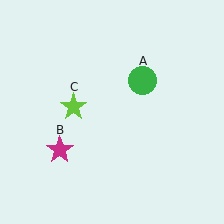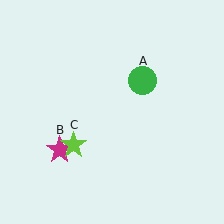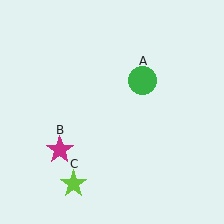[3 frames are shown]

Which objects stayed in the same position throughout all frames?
Green circle (object A) and magenta star (object B) remained stationary.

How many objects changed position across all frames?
1 object changed position: lime star (object C).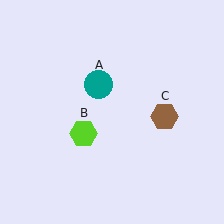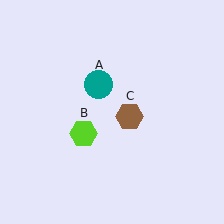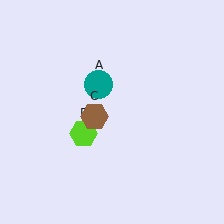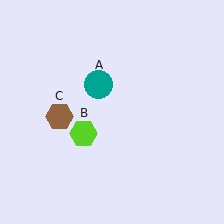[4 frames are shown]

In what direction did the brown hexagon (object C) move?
The brown hexagon (object C) moved left.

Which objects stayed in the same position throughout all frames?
Teal circle (object A) and lime hexagon (object B) remained stationary.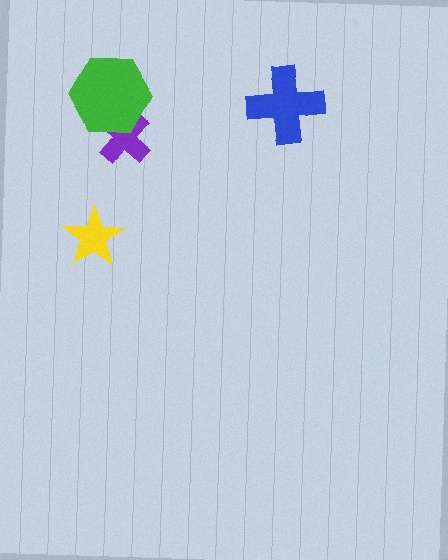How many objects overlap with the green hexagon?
1 object overlaps with the green hexagon.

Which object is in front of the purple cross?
The green hexagon is in front of the purple cross.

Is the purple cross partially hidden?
Yes, it is partially covered by another shape.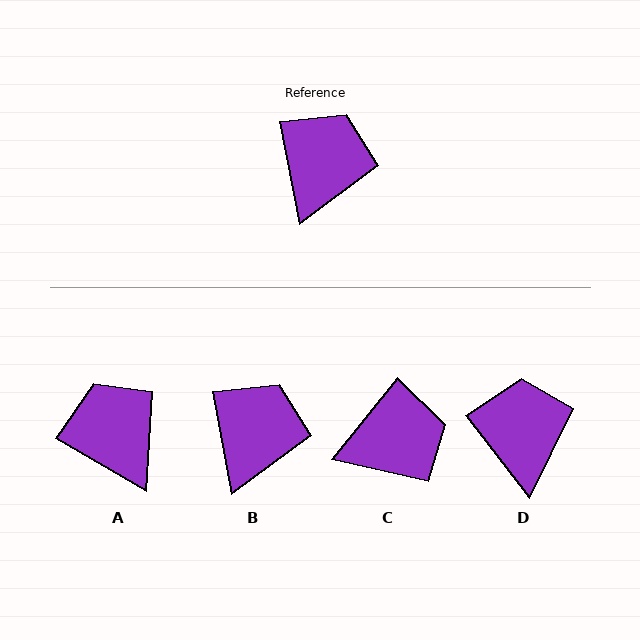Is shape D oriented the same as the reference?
No, it is off by about 27 degrees.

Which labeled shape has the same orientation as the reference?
B.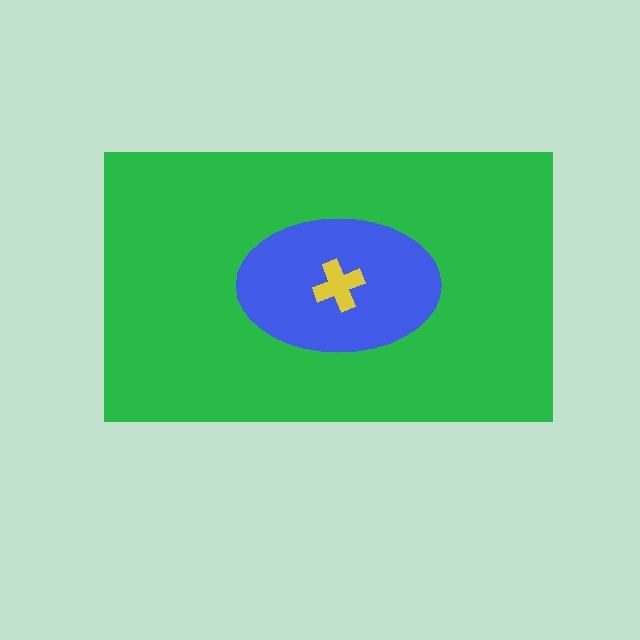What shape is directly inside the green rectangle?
The blue ellipse.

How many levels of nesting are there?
3.